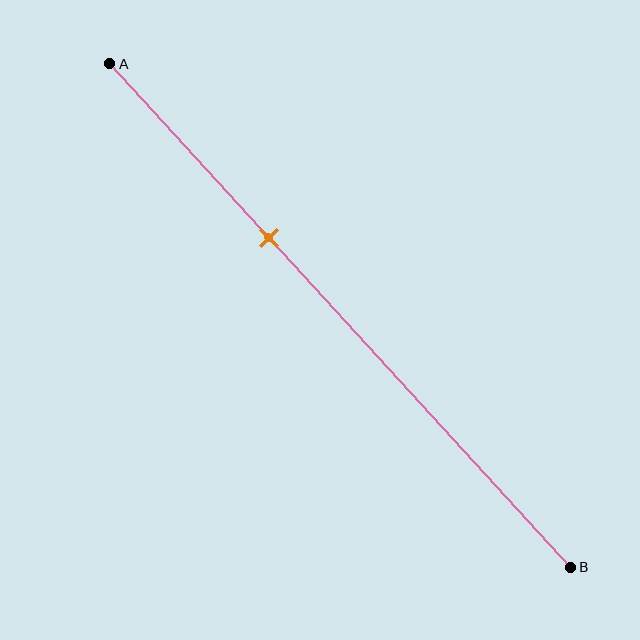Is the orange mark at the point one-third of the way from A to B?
Yes, the mark is approximately at the one-third point.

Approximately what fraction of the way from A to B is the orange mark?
The orange mark is approximately 35% of the way from A to B.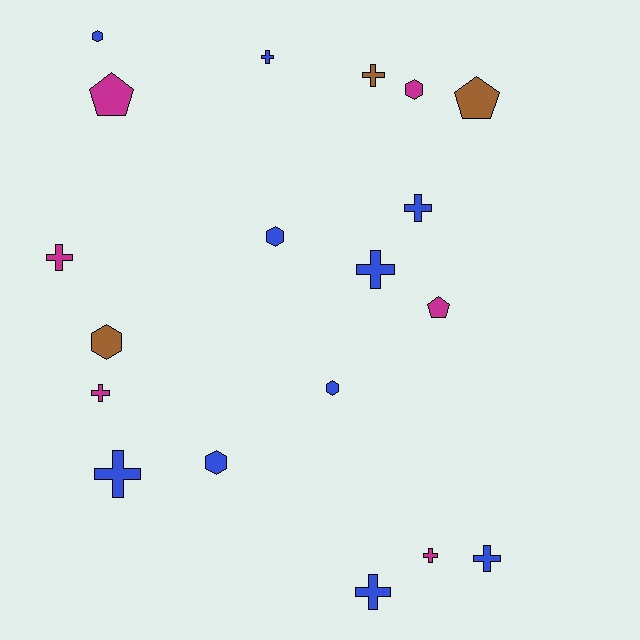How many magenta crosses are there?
There are 3 magenta crosses.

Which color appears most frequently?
Blue, with 10 objects.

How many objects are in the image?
There are 19 objects.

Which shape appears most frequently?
Cross, with 10 objects.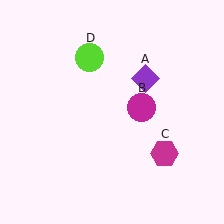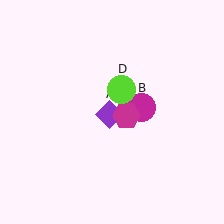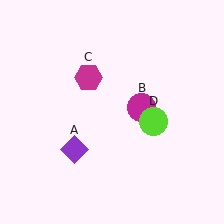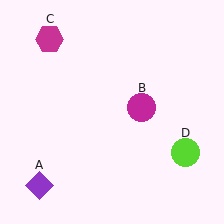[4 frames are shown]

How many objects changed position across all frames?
3 objects changed position: purple diamond (object A), magenta hexagon (object C), lime circle (object D).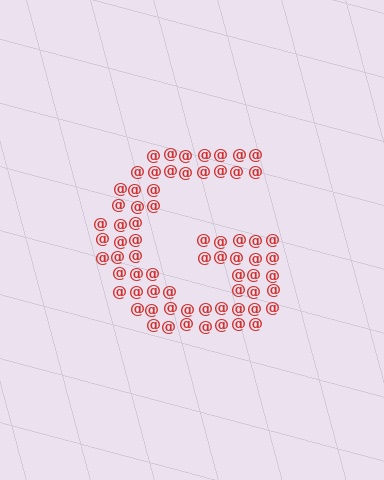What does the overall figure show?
The overall figure shows the letter G.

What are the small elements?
The small elements are at signs.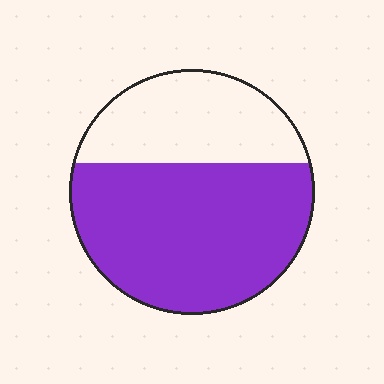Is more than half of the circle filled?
Yes.